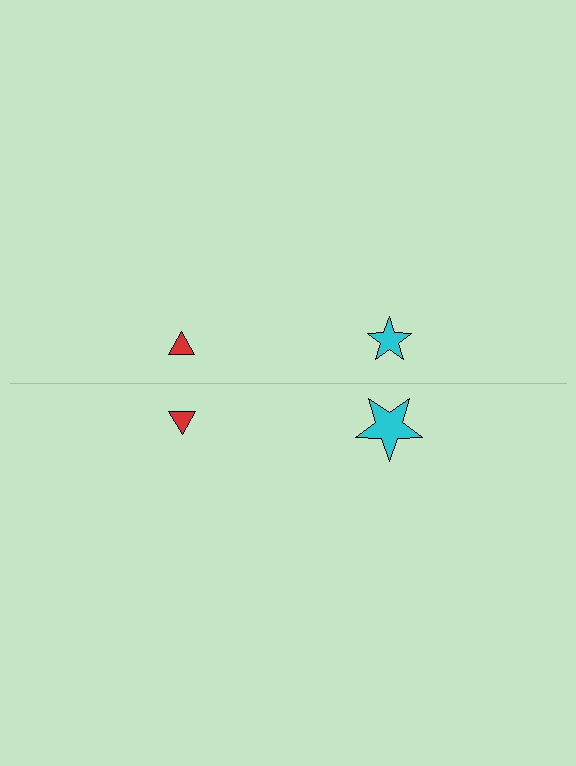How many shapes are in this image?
There are 4 shapes in this image.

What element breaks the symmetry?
The cyan star on the bottom side has a different size than its mirror counterpart.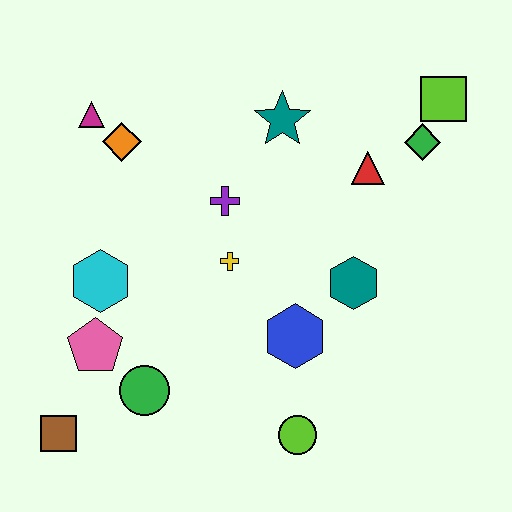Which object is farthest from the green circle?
The lime square is farthest from the green circle.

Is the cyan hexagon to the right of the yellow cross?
No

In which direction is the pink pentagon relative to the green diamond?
The pink pentagon is to the left of the green diamond.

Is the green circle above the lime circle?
Yes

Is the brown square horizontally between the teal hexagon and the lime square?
No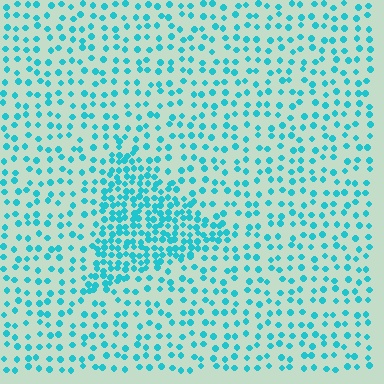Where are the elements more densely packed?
The elements are more densely packed inside the triangle boundary.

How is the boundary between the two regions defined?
The boundary is defined by a change in element density (approximately 2.3x ratio). All elements are the same color, size, and shape.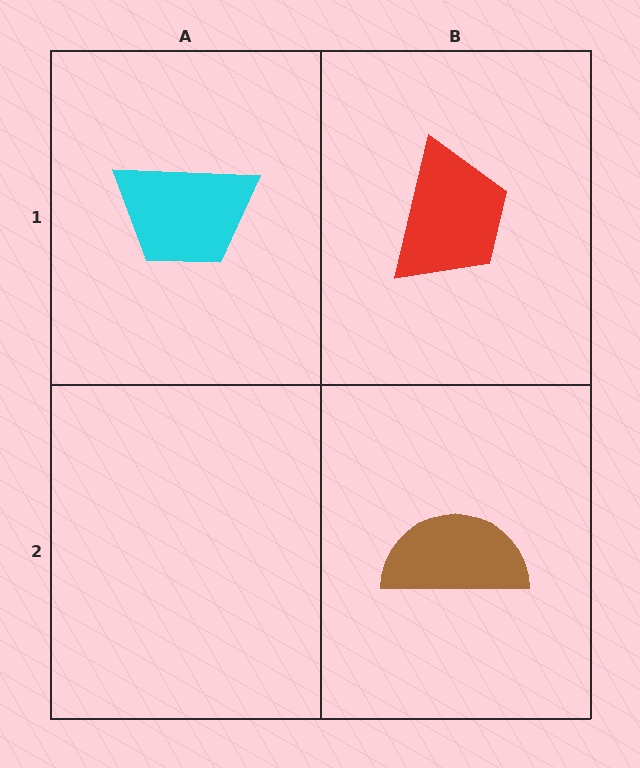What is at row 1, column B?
A red trapezoid.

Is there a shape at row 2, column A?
No, that cell is empty.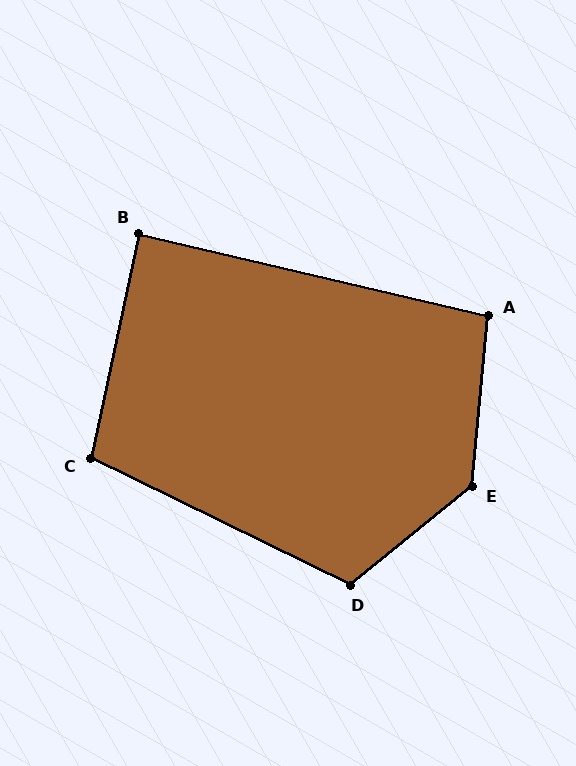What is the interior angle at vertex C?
Approximately 104 degrees (obtuse).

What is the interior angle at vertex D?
Approximately 115 degrees (obtuse).